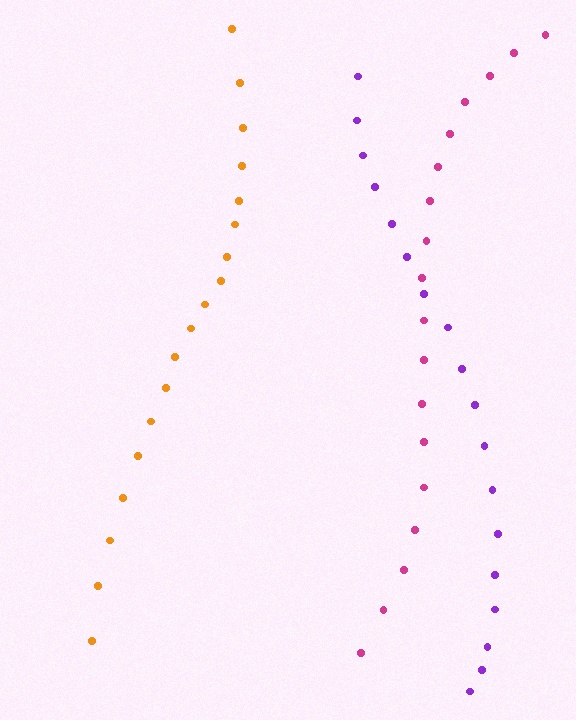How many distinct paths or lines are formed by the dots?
There are 3 distinct paths.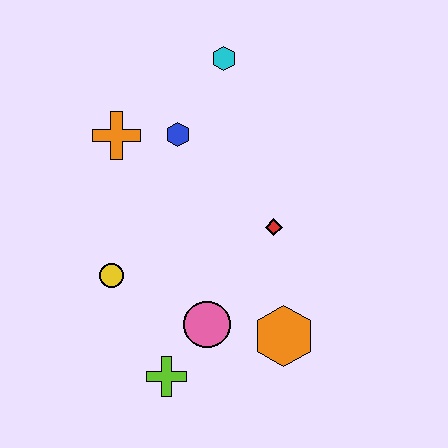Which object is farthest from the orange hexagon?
The cyan hexagon is farthest from the orange hexagon.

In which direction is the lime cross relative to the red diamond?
The lime cross is below the red diamond.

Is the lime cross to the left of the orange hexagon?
Yes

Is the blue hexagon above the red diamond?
Yes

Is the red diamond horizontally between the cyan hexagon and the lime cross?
No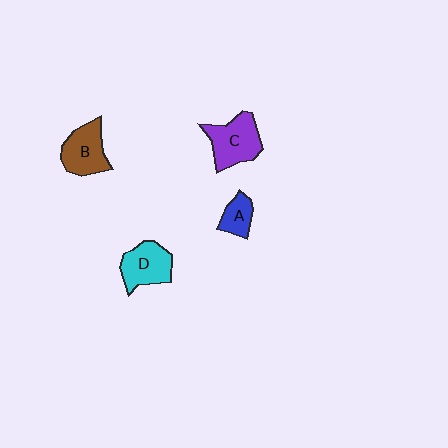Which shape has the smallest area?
Shape A (blue).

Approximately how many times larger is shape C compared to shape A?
Approximately 2.1 times.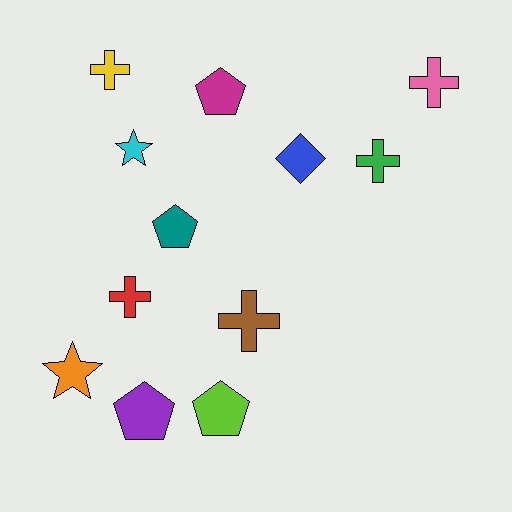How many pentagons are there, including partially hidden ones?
There are 4 pentagons.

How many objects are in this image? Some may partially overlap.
There are 12 objects.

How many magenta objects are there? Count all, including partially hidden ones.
There is 1 magenta object.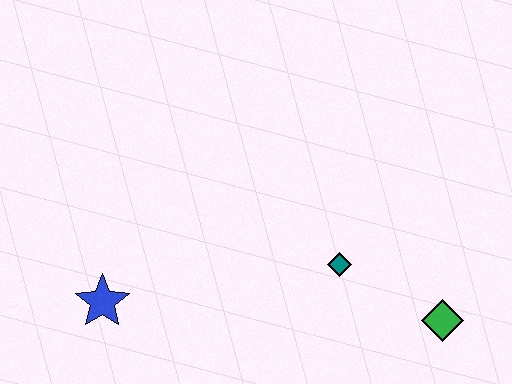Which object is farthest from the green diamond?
The blue star is farthest from the green diamond.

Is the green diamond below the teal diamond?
Yes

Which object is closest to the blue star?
The teal diamond is closest to the blue star.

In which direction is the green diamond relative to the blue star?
The green diamond is to the right of the blue star.